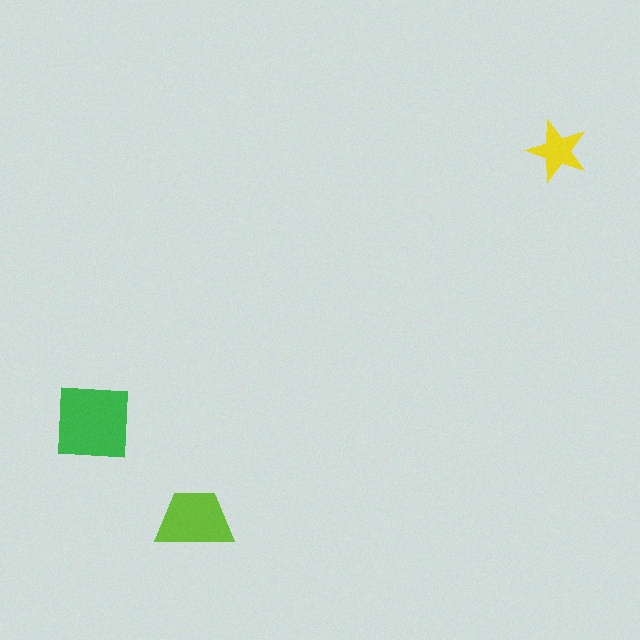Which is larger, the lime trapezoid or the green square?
The green square.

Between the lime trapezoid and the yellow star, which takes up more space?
The lime trapezoid.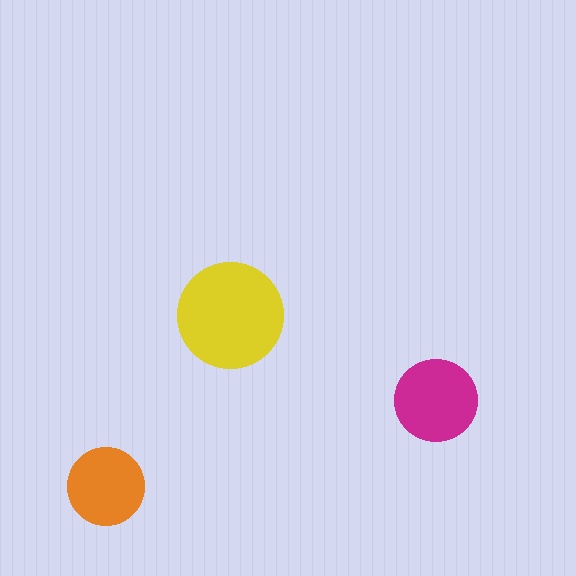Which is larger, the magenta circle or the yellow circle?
The yellow one.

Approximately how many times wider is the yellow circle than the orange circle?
About 1.5 times wider.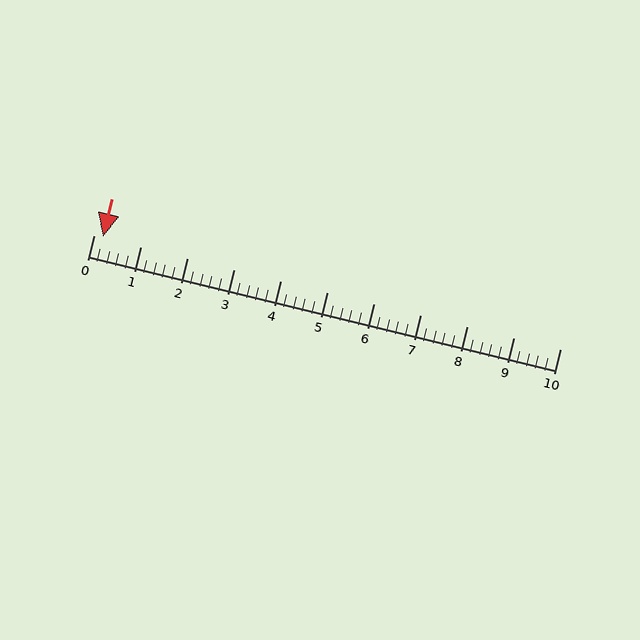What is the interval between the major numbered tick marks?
The major tick marks are spaced 1 units apart.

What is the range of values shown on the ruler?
The ruler shows values from 0 to 10.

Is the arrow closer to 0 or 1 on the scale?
The arrow is closer to 0.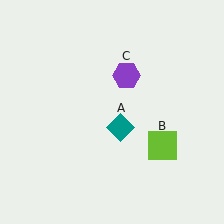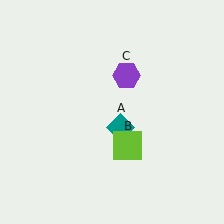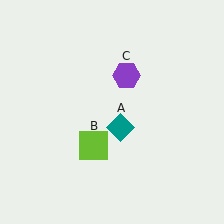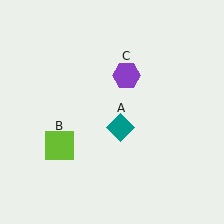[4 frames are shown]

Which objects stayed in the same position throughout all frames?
Teal diamond (object A) and purple hexagon (object C) remained stationary.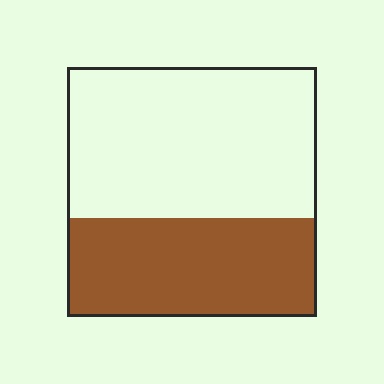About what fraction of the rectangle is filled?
About two fifths (2/5).